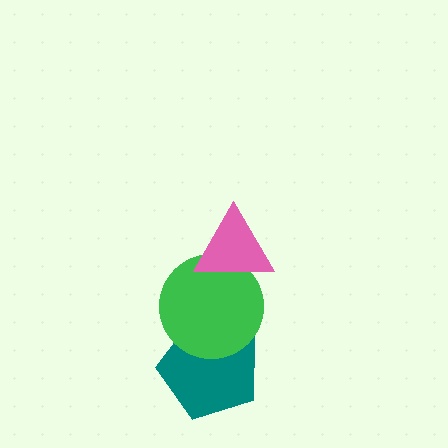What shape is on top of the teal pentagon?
The green circle is on top of the teal pentagon.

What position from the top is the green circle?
The green circle is 2nd from the top.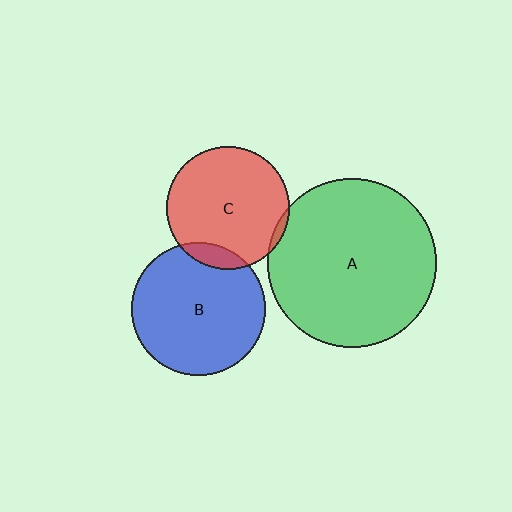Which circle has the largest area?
Circle A (green).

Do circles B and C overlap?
Yes.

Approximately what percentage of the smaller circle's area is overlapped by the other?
Approximately 10%.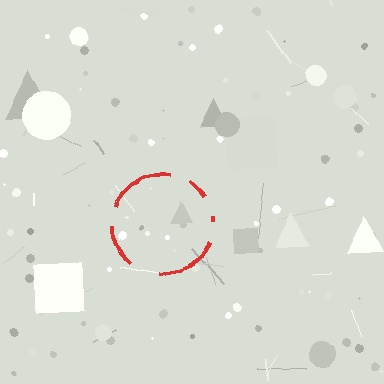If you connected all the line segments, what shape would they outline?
They would outline a circle.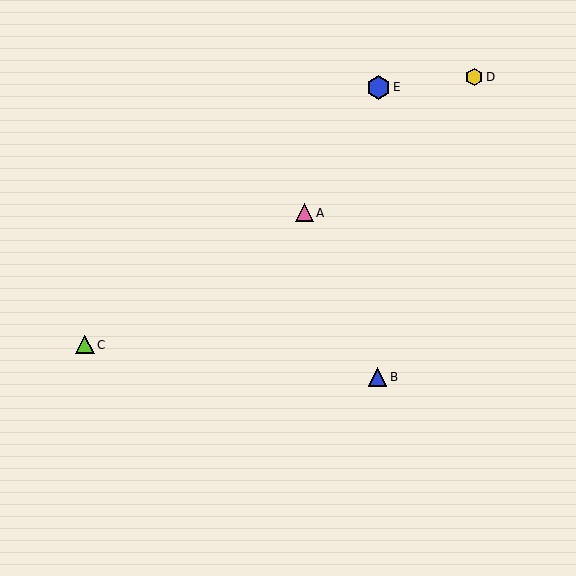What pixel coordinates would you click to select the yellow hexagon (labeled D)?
Click at (474, 77) to select the yellow hexagon D.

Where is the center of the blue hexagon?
The center of the blue hexagon is at (379, 87).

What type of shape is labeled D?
Shape D is a yellow hexagon.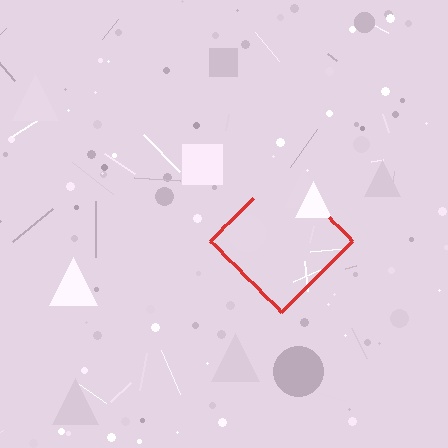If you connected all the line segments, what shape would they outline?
They would outline a diamond.